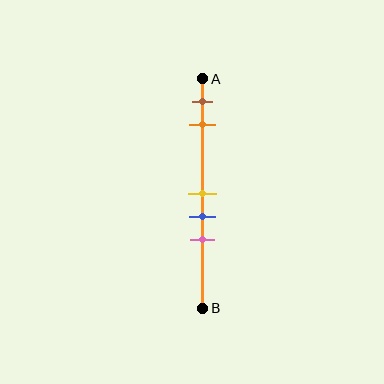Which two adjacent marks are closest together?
The yellow and blue marks are the closest adjacent pair.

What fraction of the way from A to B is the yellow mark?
The yellow mark is approximately 50% (0.5) of the way from A to B.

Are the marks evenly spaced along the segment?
No, the marks are not evenly spaced.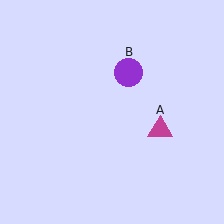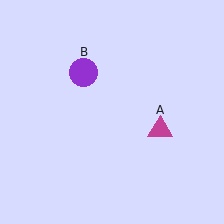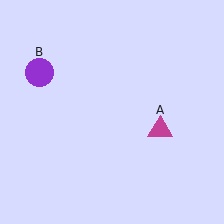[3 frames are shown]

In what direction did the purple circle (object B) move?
The purple circle (object B) moved left.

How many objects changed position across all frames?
1 object changed position: purple circle (object B).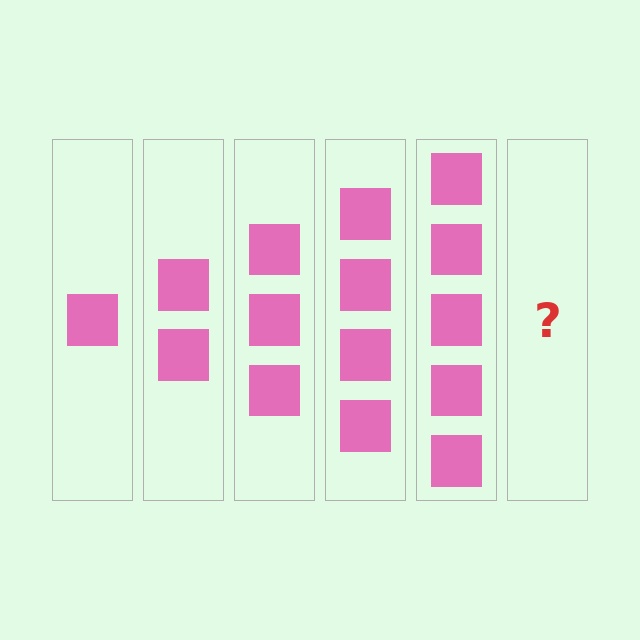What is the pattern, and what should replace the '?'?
The pattern is that each step adds one more square. The '?' should be 6 squares.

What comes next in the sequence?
The next element should be 6 squares.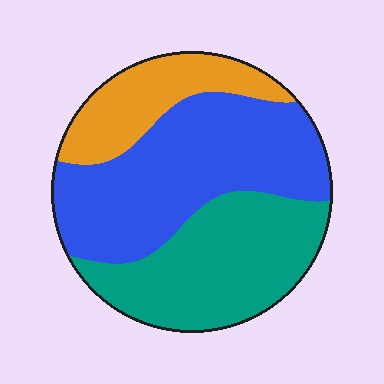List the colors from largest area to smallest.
From largest to smallest: blue, teal, orange.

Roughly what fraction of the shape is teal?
Teal covers 35% of the shape.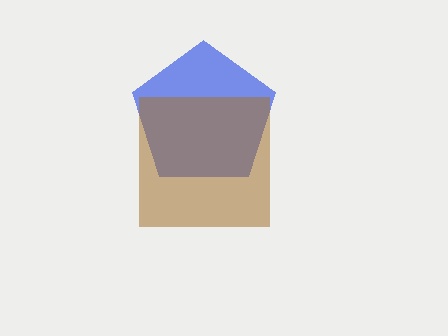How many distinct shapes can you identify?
There are 2 distinct shapes: a blue pentagon, a brown square.